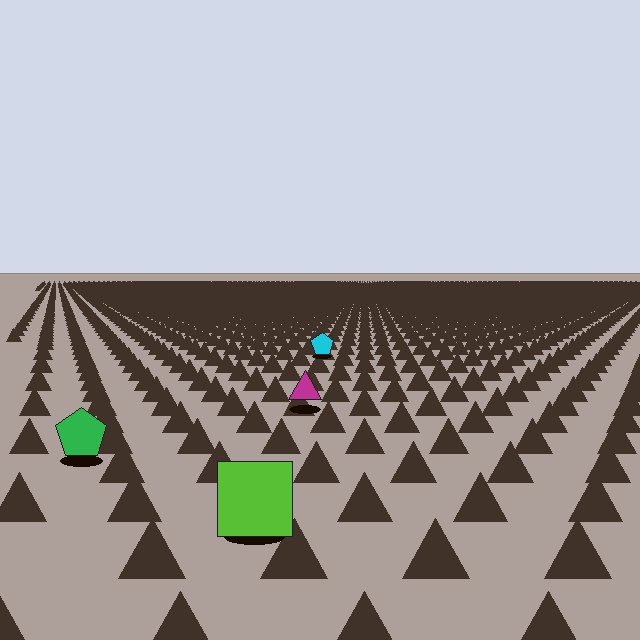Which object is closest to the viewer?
The lime square is closest. The texture marks near it are larger and more spread out.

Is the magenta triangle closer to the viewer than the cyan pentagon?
Yes. The magenta triangle is closer — you can tell from the texture gradient: the ground texture is coarser near it.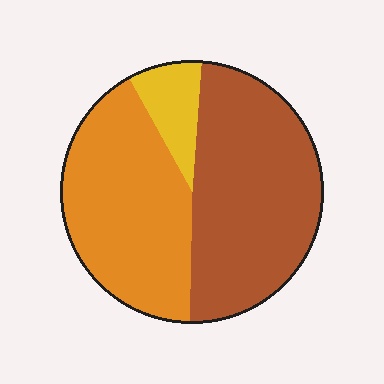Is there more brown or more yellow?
Brown.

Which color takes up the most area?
Brown, at roughly 50%.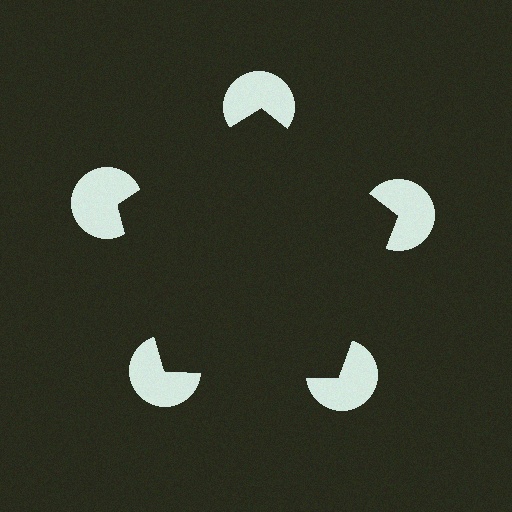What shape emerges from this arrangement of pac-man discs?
An illusory pentagon — its edges are inferred from the aligned wedge cuts in the pac-man discs, not physically drawn.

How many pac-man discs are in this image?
There are 5 — one at each vertex of the illusory pentagon.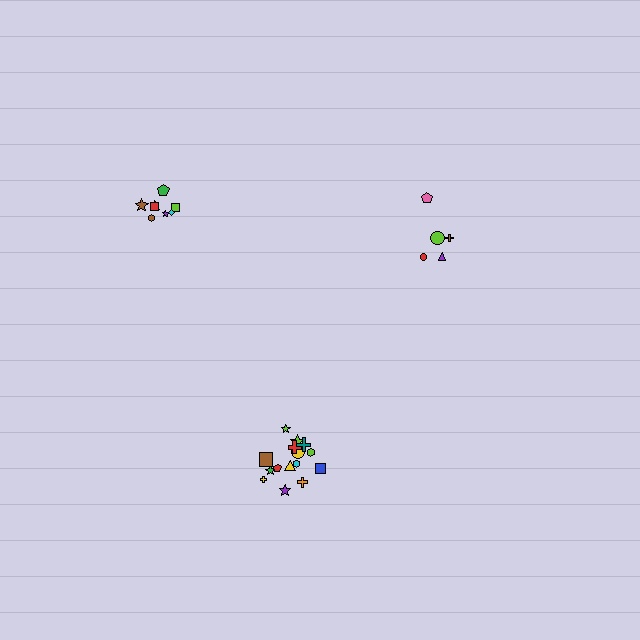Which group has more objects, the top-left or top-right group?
The top-left group.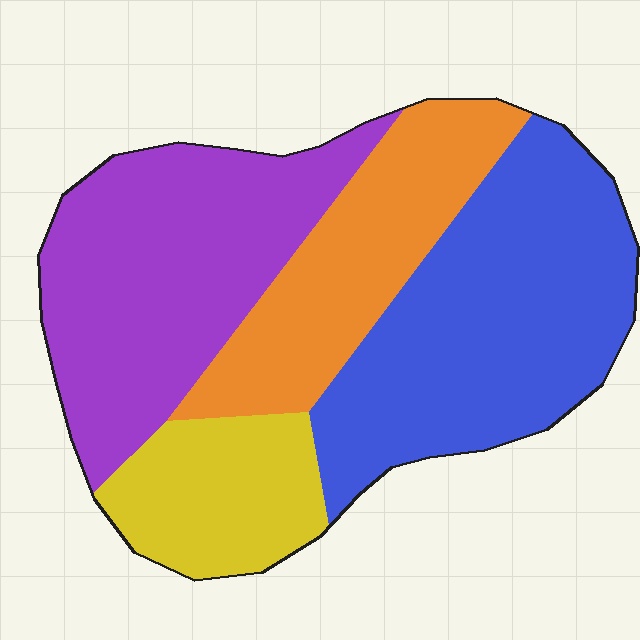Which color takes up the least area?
Yellow, at roughly 15%.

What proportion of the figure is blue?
Blue takes up about one third (1/3) of the figure.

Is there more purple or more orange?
Purple.